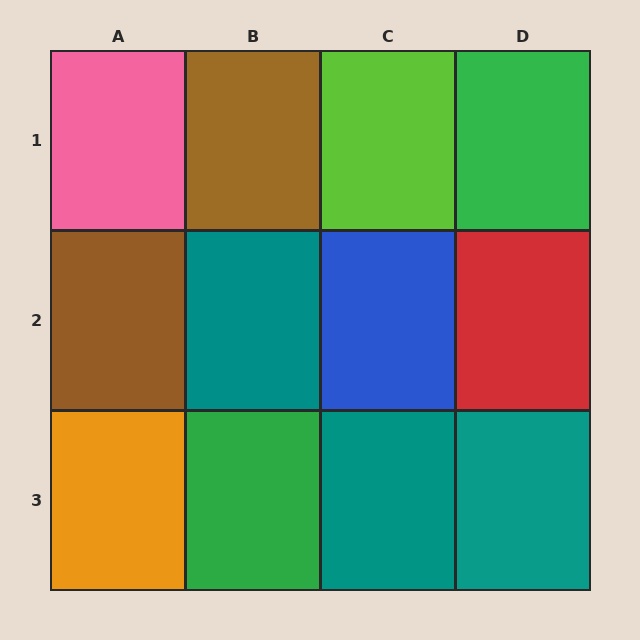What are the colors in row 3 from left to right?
Orange, green, teal, teal.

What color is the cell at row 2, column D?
Red.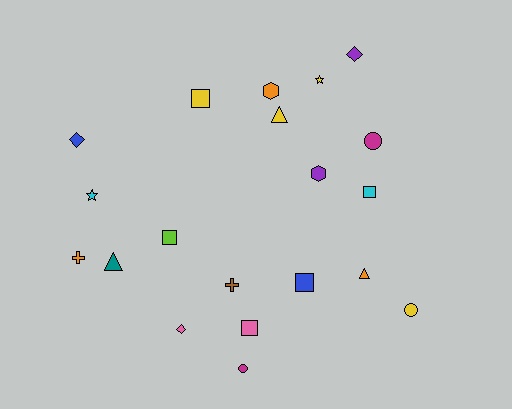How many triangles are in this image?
There are 3 triangles.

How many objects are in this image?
There are 20 objects.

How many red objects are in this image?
There are no red objects.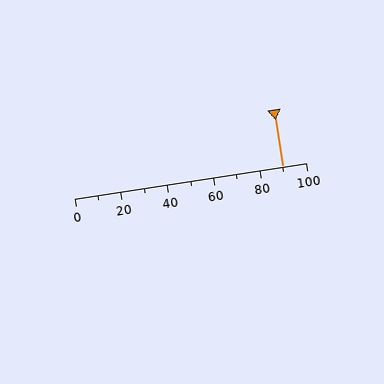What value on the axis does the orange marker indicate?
The marker indicates approximately 90.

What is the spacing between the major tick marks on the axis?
The major ticks are spaced 20 apart.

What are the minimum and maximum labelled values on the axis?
The axis runs from 0 to 100.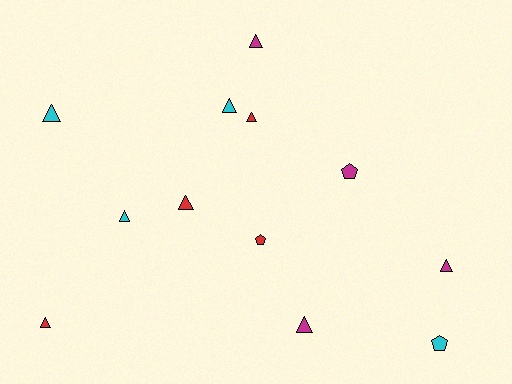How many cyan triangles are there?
There are 3 cyan triangles.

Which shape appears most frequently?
Triangle, with 9 objects.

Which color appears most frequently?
Red, with 4 objects.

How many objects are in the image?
There are 12 objects.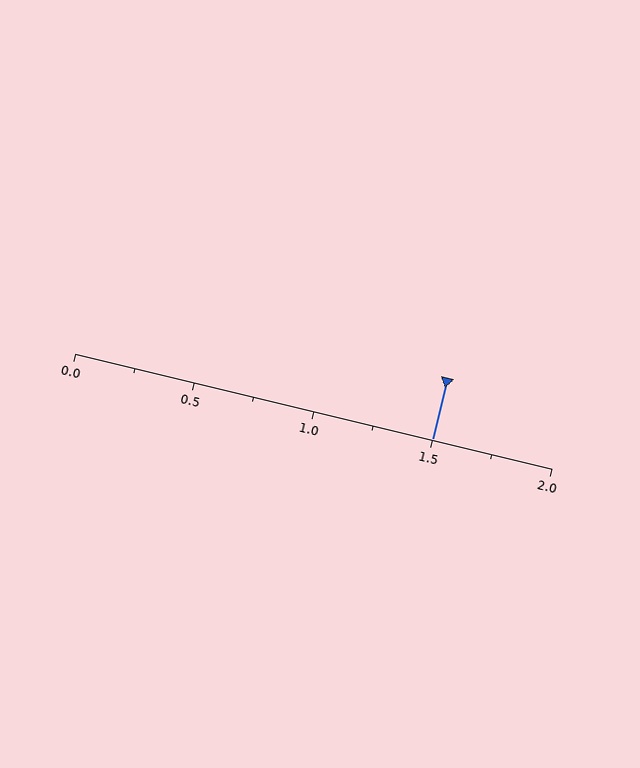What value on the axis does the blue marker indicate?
The marker indicates approximately 1.5.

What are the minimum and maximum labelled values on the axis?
The axis runs from 0.0 to 2.0.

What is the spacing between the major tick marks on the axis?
The major ticks are spaced 0.5 apart.